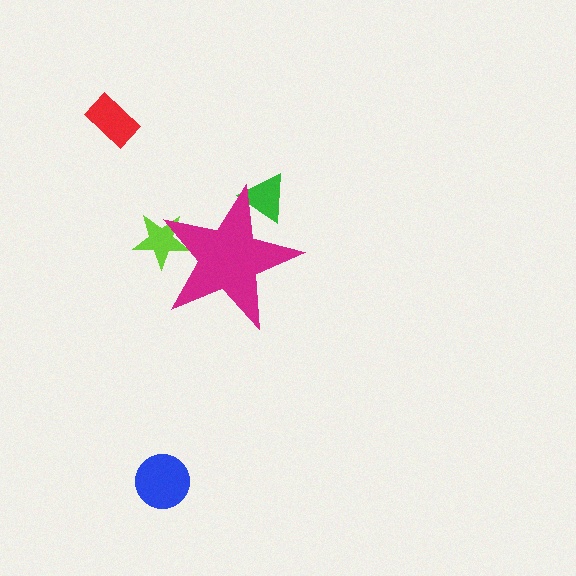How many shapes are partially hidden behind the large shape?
2 shapes are partially hidden.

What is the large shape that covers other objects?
A magenta star.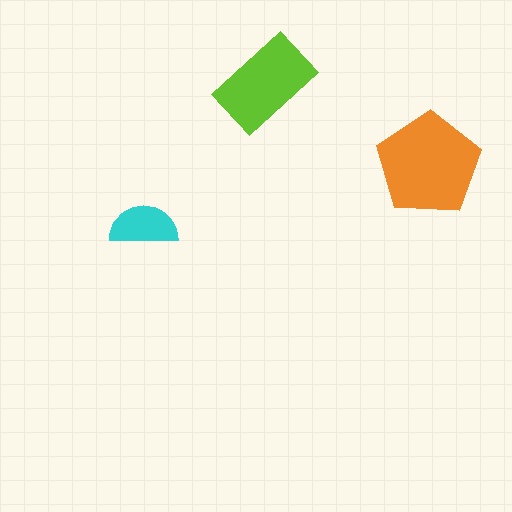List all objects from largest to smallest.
The orange pentagon, the lime rectangle, the cyan semicircle.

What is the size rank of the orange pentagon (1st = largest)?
1st.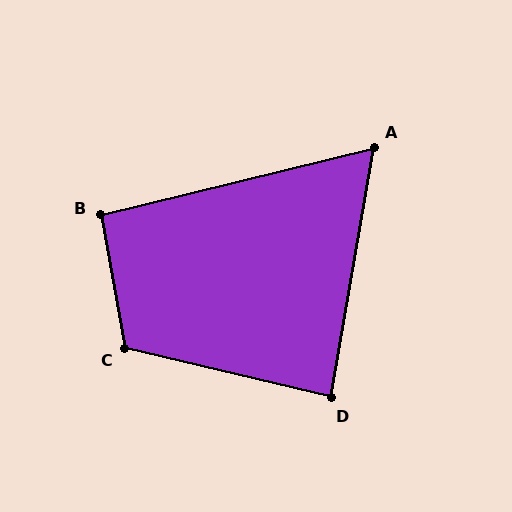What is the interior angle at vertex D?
Approximately 86 degrees (approximately right).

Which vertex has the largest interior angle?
C, at approximately 113 degrees.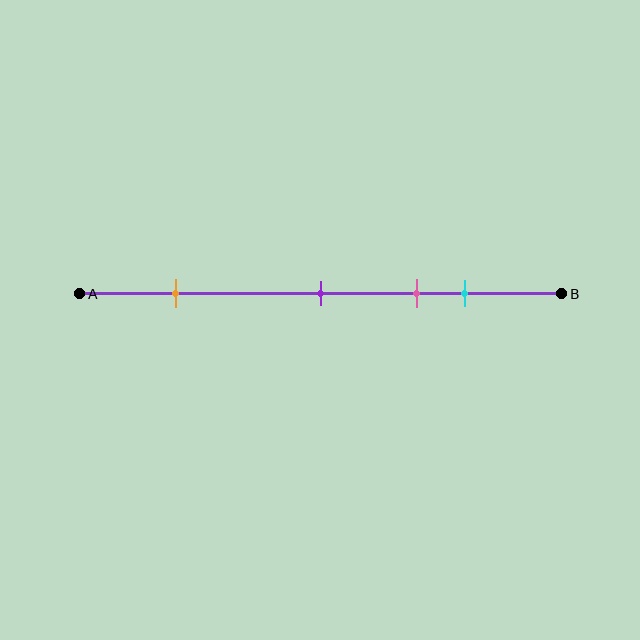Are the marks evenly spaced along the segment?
No, the marks are not evenly spaced.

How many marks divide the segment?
There are 4 marks dividing the segment.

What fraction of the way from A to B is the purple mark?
The purple mark is approximately 50% (0.5) of the way from A to B.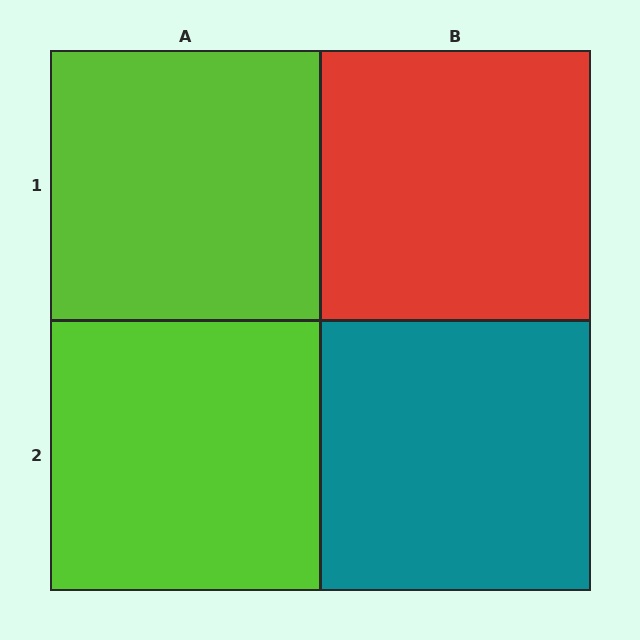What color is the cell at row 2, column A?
Lime.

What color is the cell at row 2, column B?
Teal.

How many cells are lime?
2 cells are lime.